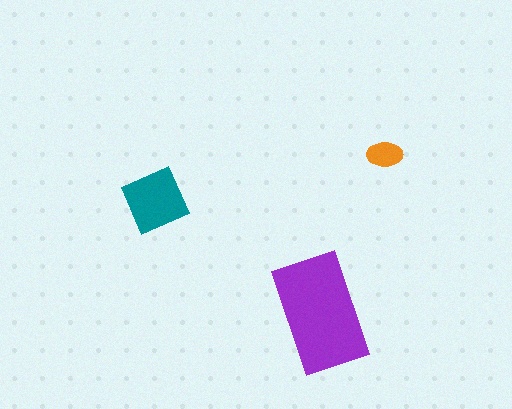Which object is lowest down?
The purple rectangle is bottommost.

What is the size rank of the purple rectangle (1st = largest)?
1st.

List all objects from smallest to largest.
The orange ellipse, the teal square, the purple rectangle.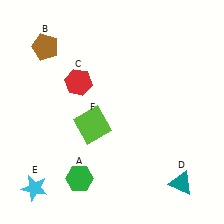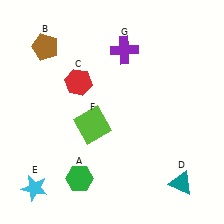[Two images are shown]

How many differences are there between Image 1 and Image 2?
There is 1 difference between the two images.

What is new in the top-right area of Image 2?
A purple cross (G) was added in the top-right area of Image 2.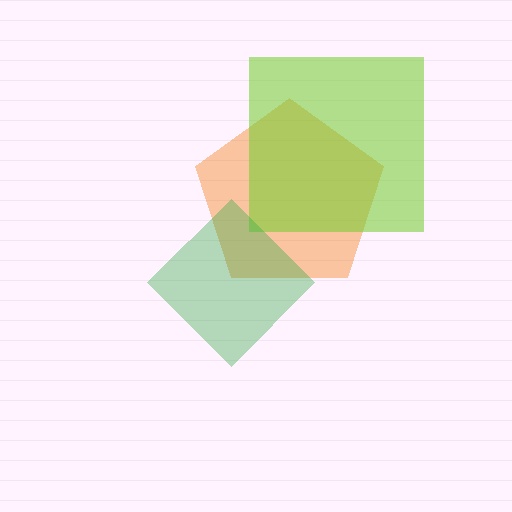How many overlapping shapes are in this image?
There are 3 overlapping shapes in the image.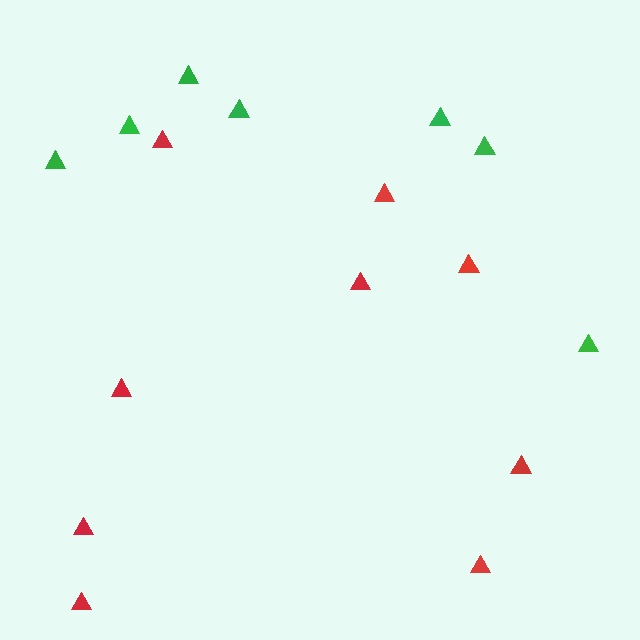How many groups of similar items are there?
There are 2 groups: one group of red triangles (9) and one group of green triangles (7).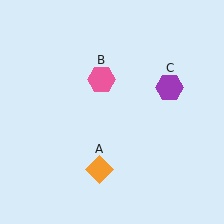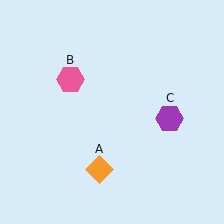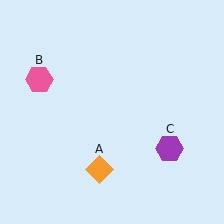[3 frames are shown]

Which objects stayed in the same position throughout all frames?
Orange diamond (object A) remained stationary.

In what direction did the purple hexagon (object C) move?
The purple hexagon (object C) moved down.